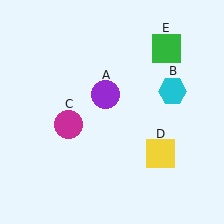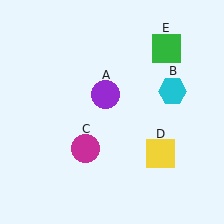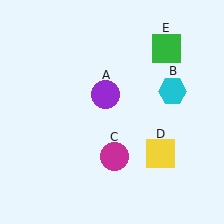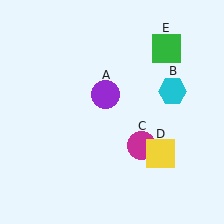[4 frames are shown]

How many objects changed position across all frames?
1 object changed position: magenta circle (object C).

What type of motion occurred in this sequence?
The magenta circle (object C) rotated counterclockwise around the center of the scene.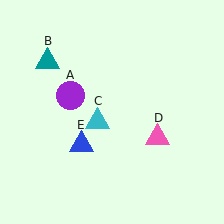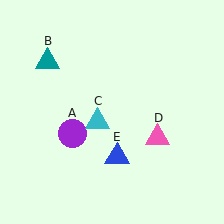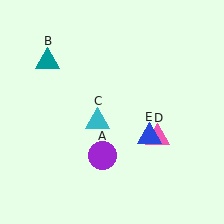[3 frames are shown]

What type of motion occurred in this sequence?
The purple circle (object A), blue triangle (object E) rotated counterclockwise around the center of the scene.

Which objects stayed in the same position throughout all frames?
Teal triangle (object B) and cyan triangle (object C) and pink triangle (object D) remained stationary.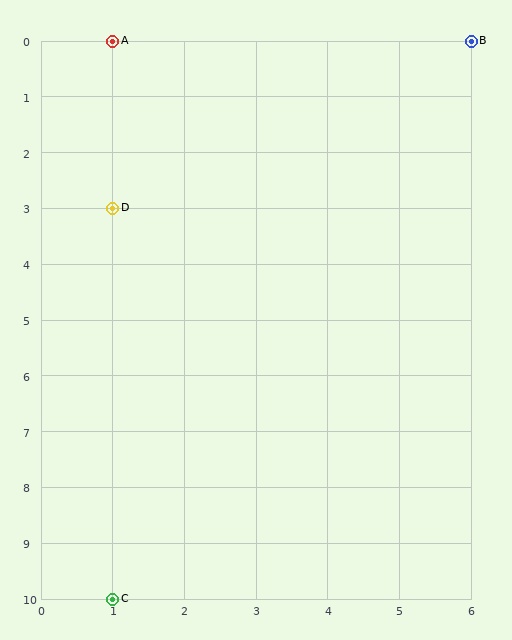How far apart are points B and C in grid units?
Points B and C are 5 columns and 10 rows apart (about 11.2 grid units diagonally).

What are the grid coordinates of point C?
Point C is at grid coordinates (1, 10).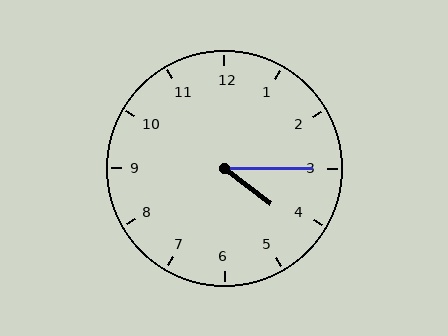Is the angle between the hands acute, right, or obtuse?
It is acute.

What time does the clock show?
4:15.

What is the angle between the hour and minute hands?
Approximately 38 degrees.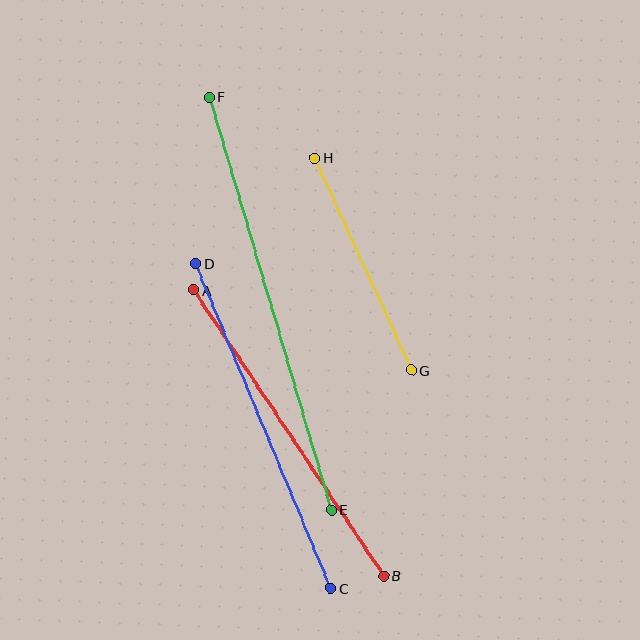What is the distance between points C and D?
The distance is approximately 352 pixels.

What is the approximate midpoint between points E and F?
The midpoint is at approximately (270, 303) pixels.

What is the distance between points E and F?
The distance is approximately 430 pixels.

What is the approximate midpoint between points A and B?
The midpoint is at approximately (289, 433) pixels.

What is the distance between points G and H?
The distance is approximately 233 pixels.